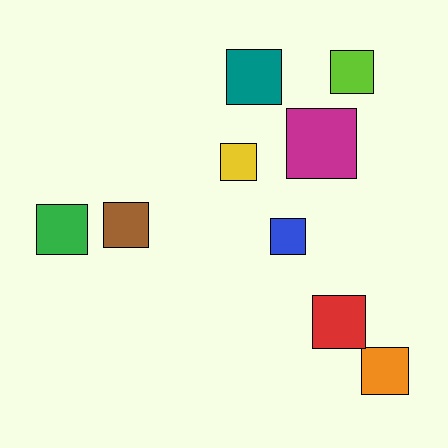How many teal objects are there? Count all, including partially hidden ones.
There is 1 teal object.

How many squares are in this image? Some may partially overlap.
There are 9 squares.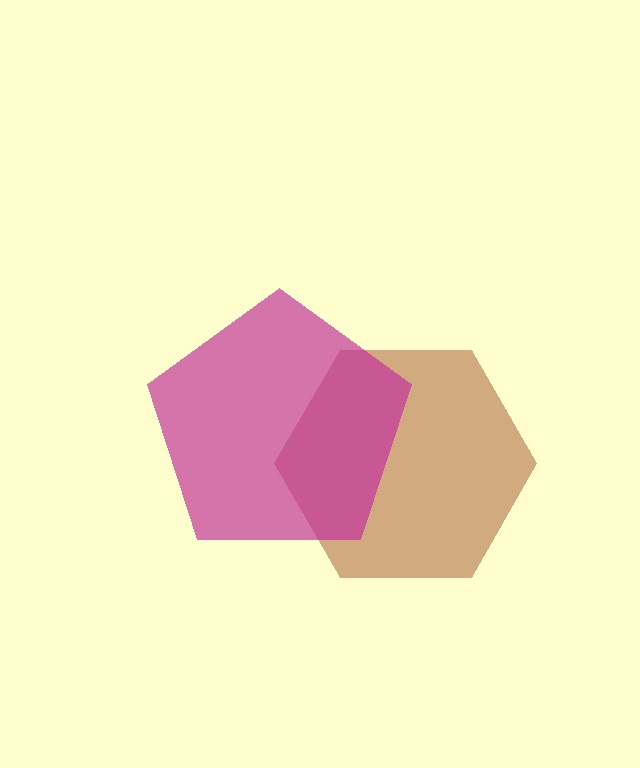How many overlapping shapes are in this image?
There are 2 overlapping shapes in the image.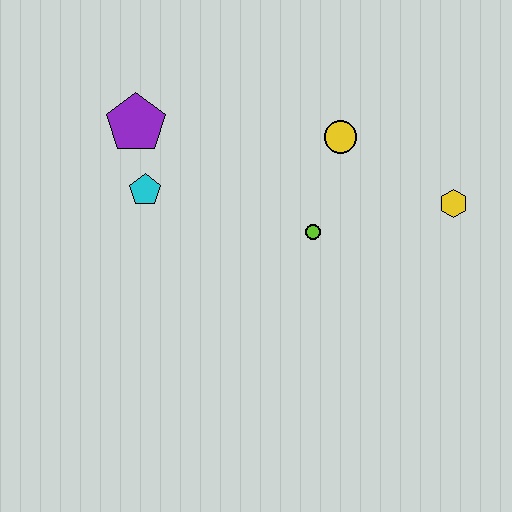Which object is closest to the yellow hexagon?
The yellow circle is closest to the yellow hexagon.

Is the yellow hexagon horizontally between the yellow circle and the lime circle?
No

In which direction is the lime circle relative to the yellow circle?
The lime circle is below the yellow circle.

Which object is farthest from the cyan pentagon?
The yellow hexagon is farthest from the cyan pentagon.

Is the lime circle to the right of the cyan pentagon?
Yes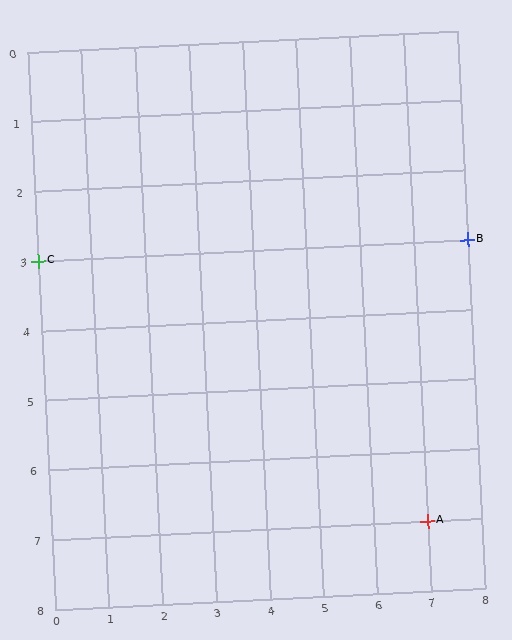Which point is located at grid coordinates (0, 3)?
Point C is at (0, 3).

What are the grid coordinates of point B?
Point B is at grid coordinates (8, 3).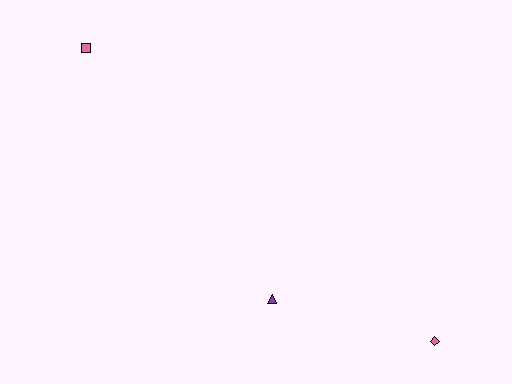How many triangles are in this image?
There is 1 triangle.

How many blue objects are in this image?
There are no blue objects.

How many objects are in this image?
There are 3 objects.